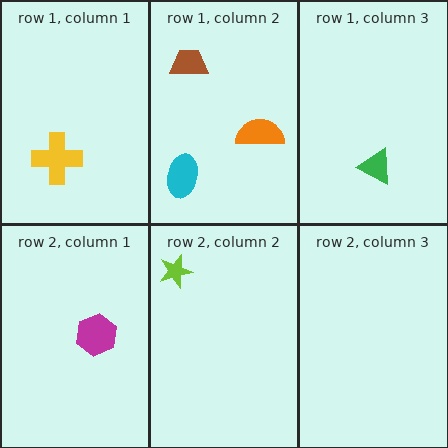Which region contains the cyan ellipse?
The row 1, column 2 region.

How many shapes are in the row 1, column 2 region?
3.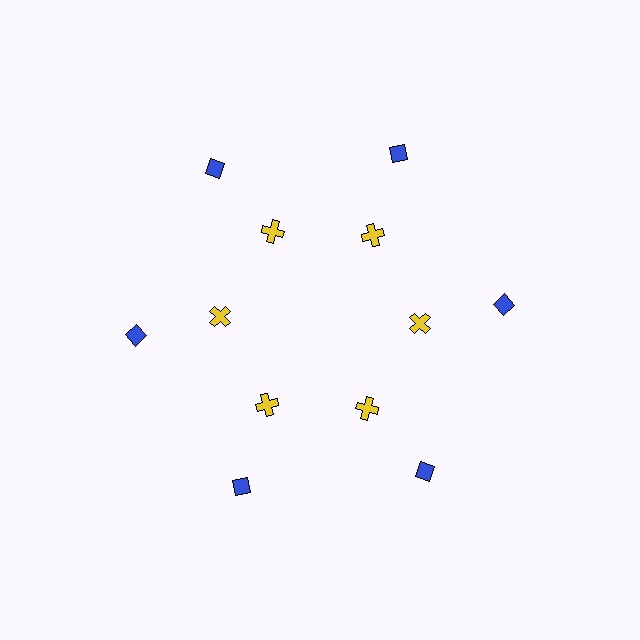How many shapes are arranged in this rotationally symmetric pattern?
There are 12 shapes, arranged in 6 groups of 2.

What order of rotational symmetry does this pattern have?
This pattern has 6-fold rotational symmetry.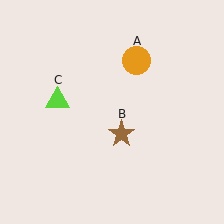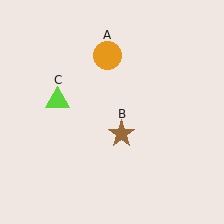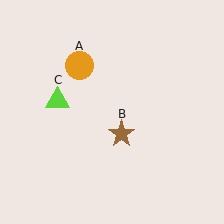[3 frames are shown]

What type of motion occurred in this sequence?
The orange circle (object A) rotated counterclockwise around the center of the scene.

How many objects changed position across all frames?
1 object changed position: orange circle (object A).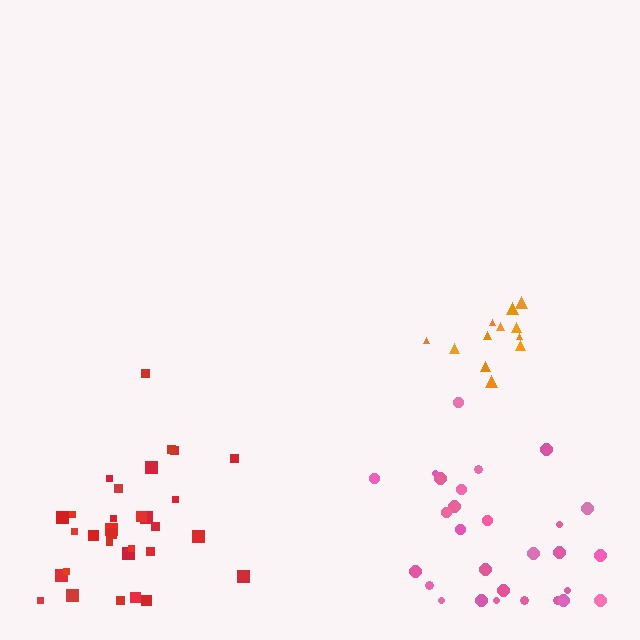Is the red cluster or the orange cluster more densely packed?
Orange.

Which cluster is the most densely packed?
Orange.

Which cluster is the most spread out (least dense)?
Pink.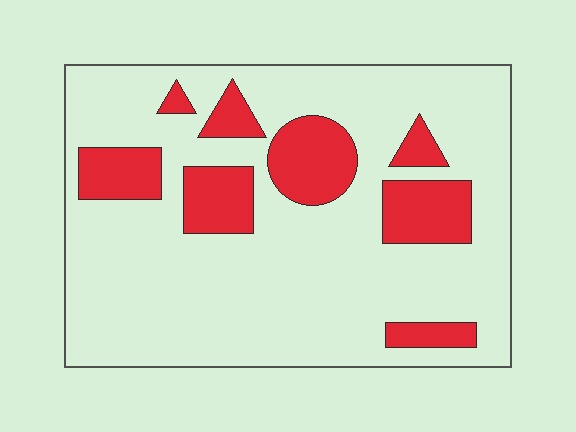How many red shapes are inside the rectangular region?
8.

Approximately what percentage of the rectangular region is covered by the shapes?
Approximately 20%.